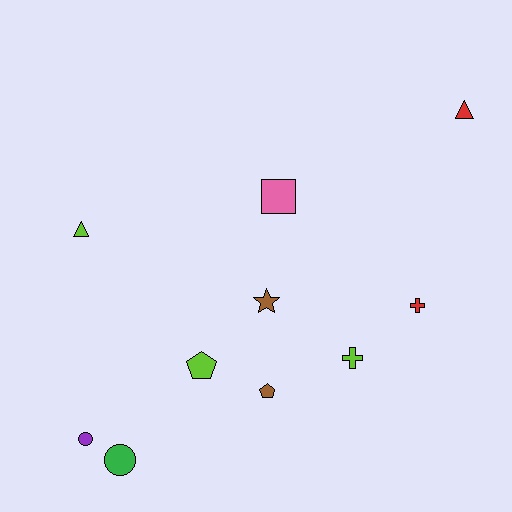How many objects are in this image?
There are 10 objects.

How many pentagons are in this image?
There are 2 pentagons.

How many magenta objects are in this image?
There are no magenta objects.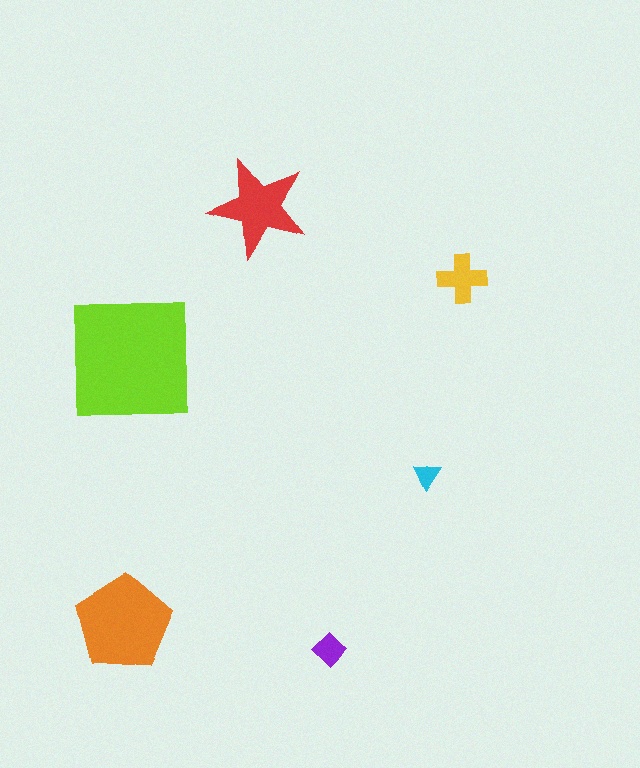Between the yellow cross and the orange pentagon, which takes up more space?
The orange pentagon.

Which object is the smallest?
The cyan triangle.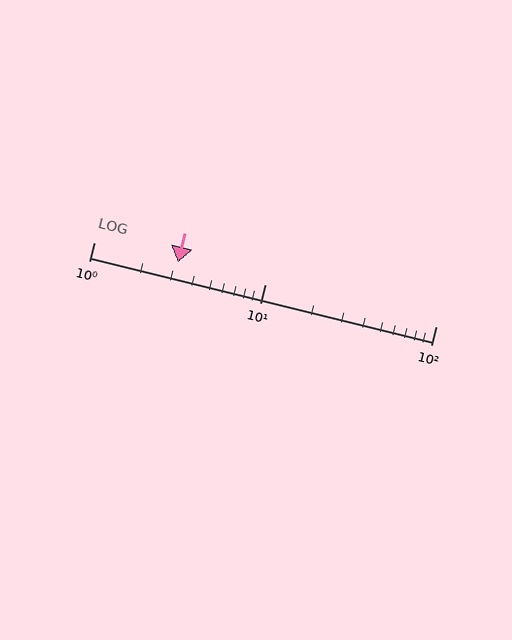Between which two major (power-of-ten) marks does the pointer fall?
The pointer is between 1 and 10.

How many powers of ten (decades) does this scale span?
The scale spans 2 decades, from 1 to 100.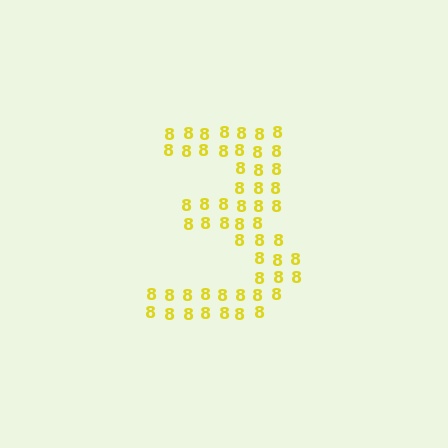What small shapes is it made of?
It is made of small digit 8's.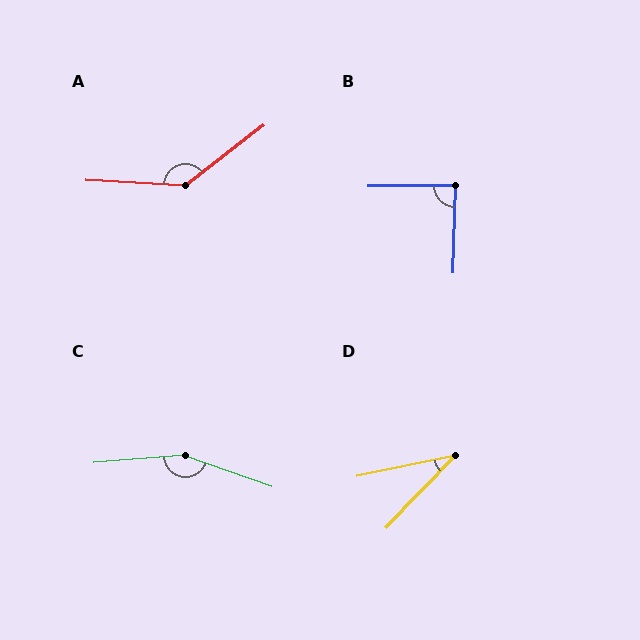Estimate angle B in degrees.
Approximately 88 degrees.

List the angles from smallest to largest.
D (34°), B (88°), A (139°), C (156°).